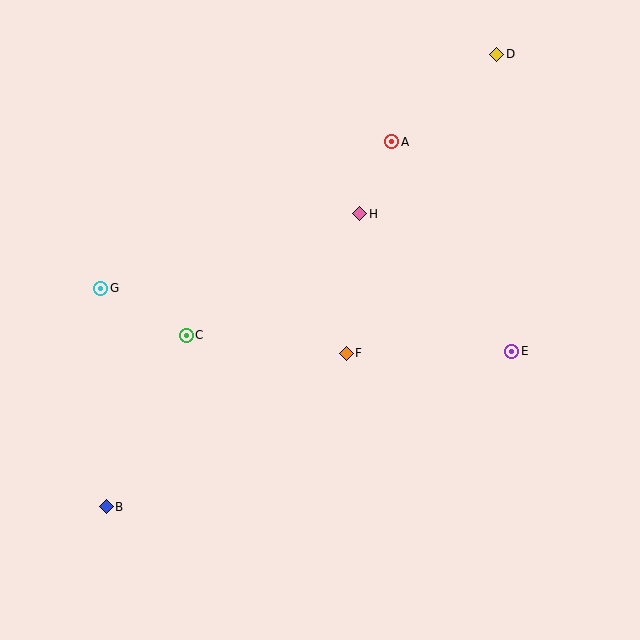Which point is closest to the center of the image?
Point F at (346, 353) is closest to the center.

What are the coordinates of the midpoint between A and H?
The midpoint between A and H is at (376, 178).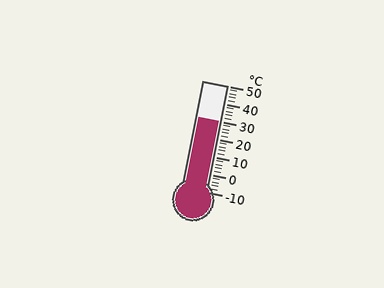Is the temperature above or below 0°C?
The temperature is above 0°C.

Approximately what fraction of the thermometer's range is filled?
The thermometer is filled to approximately 65% of its range.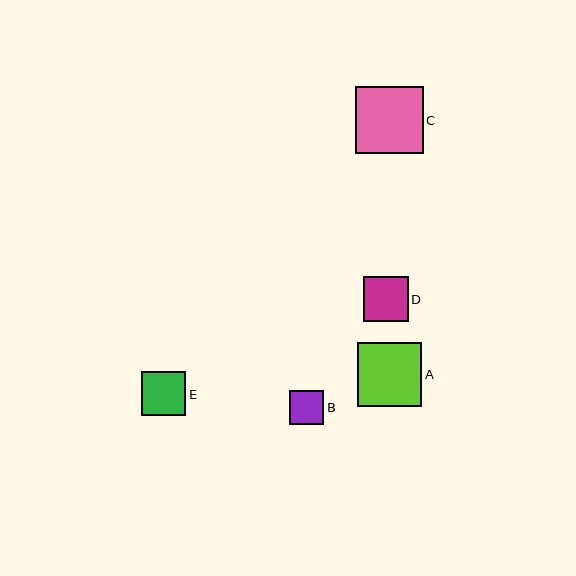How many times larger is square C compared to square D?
Square C is approximately 1.5 times the size of square D.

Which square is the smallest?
Square B is the smallest with a size of approximately 34 pixels.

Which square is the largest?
Square C is the largest with a size of approximately 67 pixels.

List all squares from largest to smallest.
From largest to smallest: C, A, D, E, B.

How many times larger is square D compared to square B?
Square D is approximately 1.3 times the size of square B.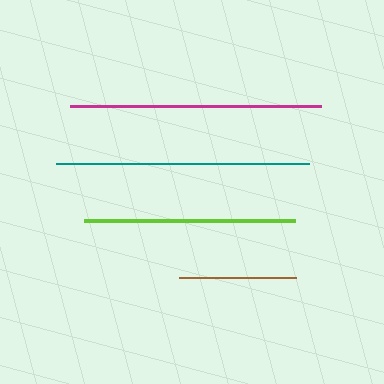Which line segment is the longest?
The teal line is the longest at approximately 253 pixels.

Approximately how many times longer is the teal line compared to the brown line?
The teal line is approximately 2.2 times the length of the brown line.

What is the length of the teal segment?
The teal segment is approximately 253 pixels long.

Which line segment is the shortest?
The brown line is the shortest at approximately 118 pixels.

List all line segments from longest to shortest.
From longest to shortest: teal, magenta, lime, brown.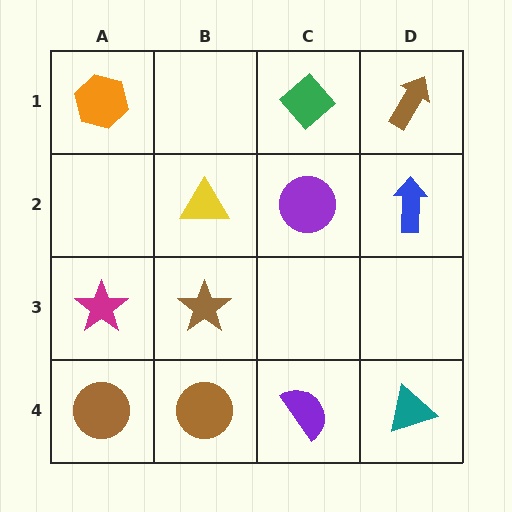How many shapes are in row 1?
3 shapes.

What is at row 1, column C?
A green diamond.